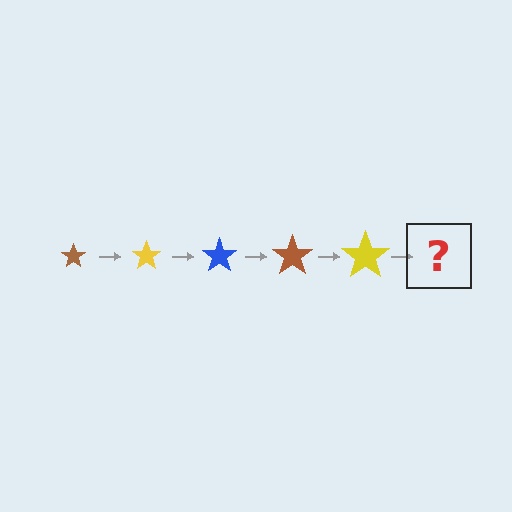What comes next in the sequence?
The next element should be a blue star, larger than the previous one.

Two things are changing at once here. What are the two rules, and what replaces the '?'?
The two rules are that the star grows larger each step and the color cycles through brown, yellow, and blue. The '?' should be a blue star, larger than the previous one.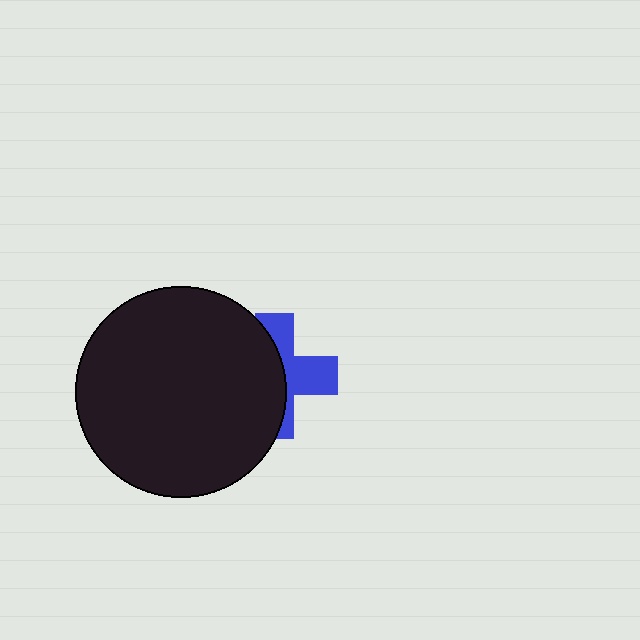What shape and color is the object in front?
The object in front is a black circle.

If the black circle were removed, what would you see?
You would see the complete blue cross.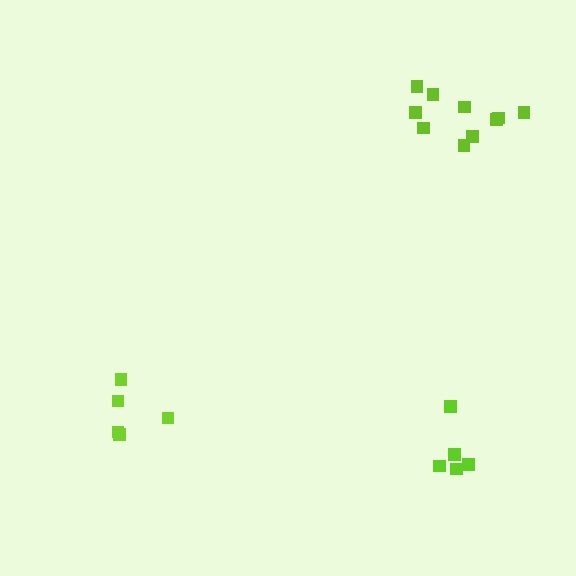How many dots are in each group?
Group 1: 5 dots, Group 2: 5 dots, Group 3: 10 dots (20 total).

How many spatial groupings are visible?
There are 3 spatial groupings.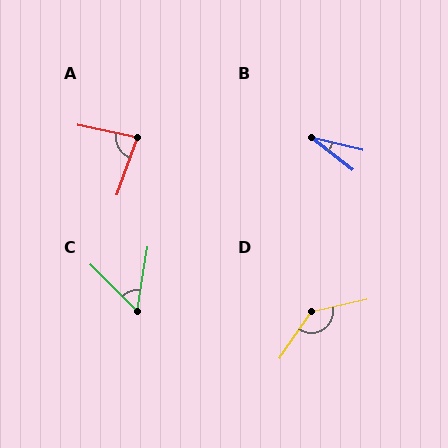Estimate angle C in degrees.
Approximately 54 degrees.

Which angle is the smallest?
B, at approximately 25 degrees.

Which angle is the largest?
D, at approximately 137 degrees.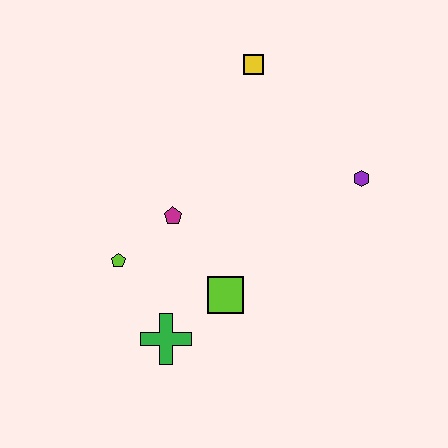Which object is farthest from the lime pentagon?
The purple hexagon is farthest from the lime pentagon.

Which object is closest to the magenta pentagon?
The lime pentagon is closest to the magenta pentagon.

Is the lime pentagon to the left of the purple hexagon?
Yes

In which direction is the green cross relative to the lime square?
The green cross is to the left of the lime square.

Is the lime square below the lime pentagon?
Yes